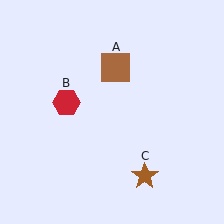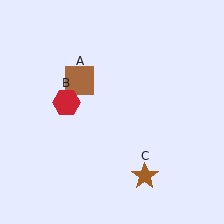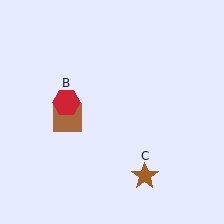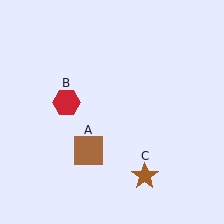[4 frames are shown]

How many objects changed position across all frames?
1 object changed position: brown square (object A).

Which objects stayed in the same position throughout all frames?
Red hexagon (object B) and brown star (object C) remained stationary.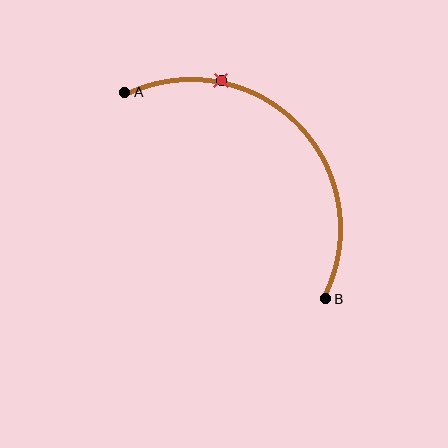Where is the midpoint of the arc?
The arc midpoint is the point on the curve farthest from the straight line joining A and B. It sits above and to the right of that line.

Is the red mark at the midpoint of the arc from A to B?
No. The red mark lies on the arc but is closer to endpoint A. The arc midpoint would be at the point on the curve equidistant along the arc from both A and B.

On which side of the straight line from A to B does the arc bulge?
The arc bulges above and to the right of the straight line connecting A and B.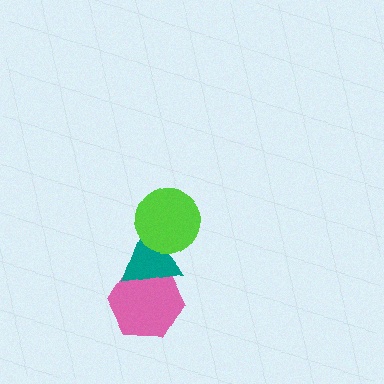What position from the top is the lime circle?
The lime circle is 1st from the top.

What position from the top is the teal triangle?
The teal triangle is 2nd from the top.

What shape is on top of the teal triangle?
The lime circle is on top of the teal triangle.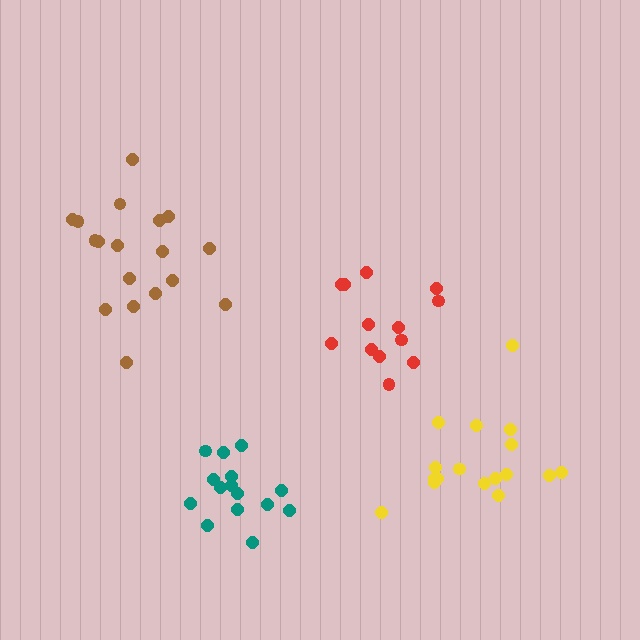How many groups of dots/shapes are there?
There are 4 groups.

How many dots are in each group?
Group 1: 17 dots, Group 2: 18 dots, Group 3: 13 dots, Group 4: 15 dots (63 total).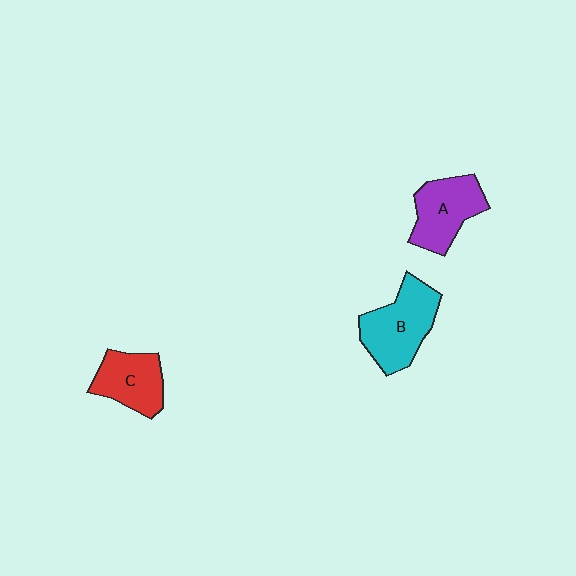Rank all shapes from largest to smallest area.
From largest to smallest: B (cyan), A (purple), C (red).